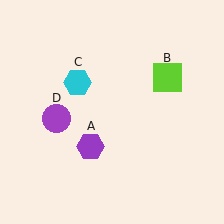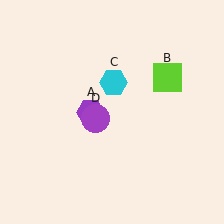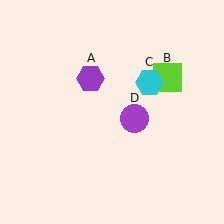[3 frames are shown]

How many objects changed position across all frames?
3 objects changed position: purple hexagon (object A), cyan hexagon (object C), purple circle (object D).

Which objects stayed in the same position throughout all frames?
Lime square (object B) remained stationary.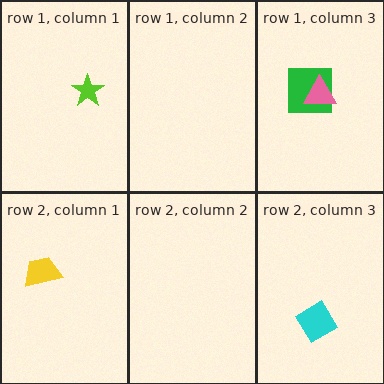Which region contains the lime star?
The row 1, column 1 region.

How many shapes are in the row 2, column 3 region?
1.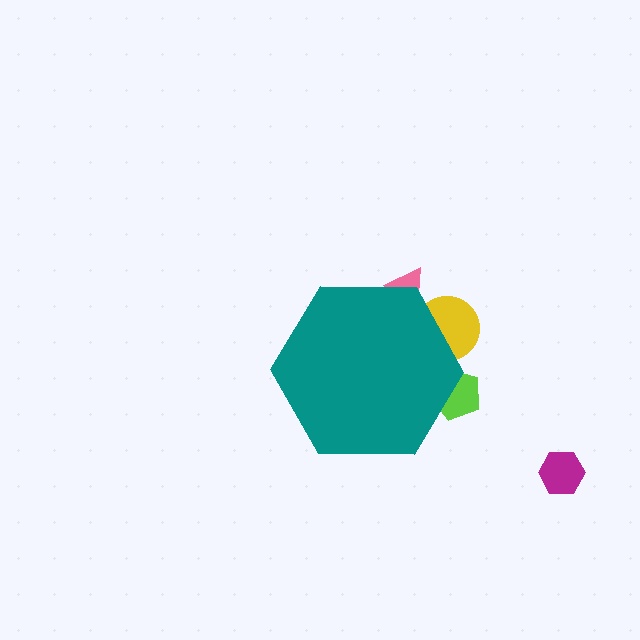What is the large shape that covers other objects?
A teal hexagon.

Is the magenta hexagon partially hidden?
No, the magenta hexagon is fully visible.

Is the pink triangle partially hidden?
Yes, the pink triangle is partially hidden behind the teal hexagon.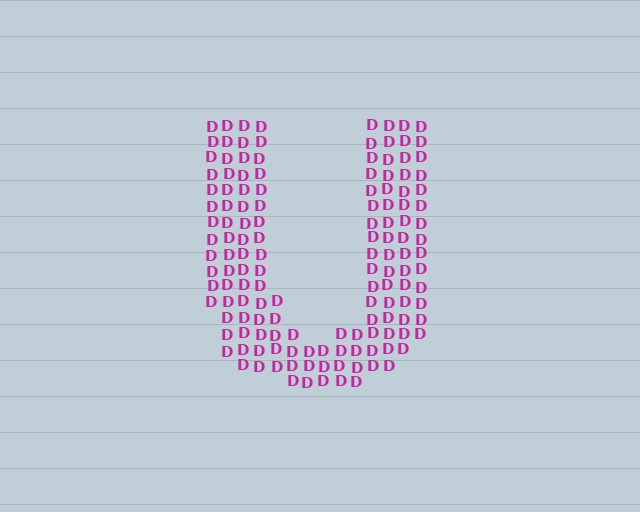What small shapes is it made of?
It is made of small letter D's.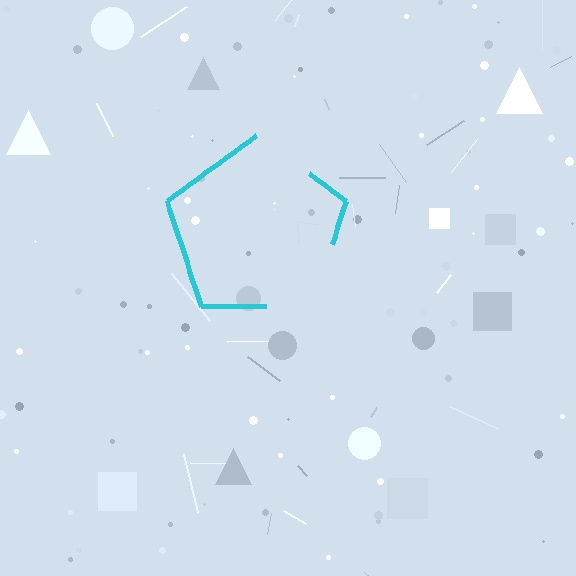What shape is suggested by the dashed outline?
The dashed outline suggests a pentagon.